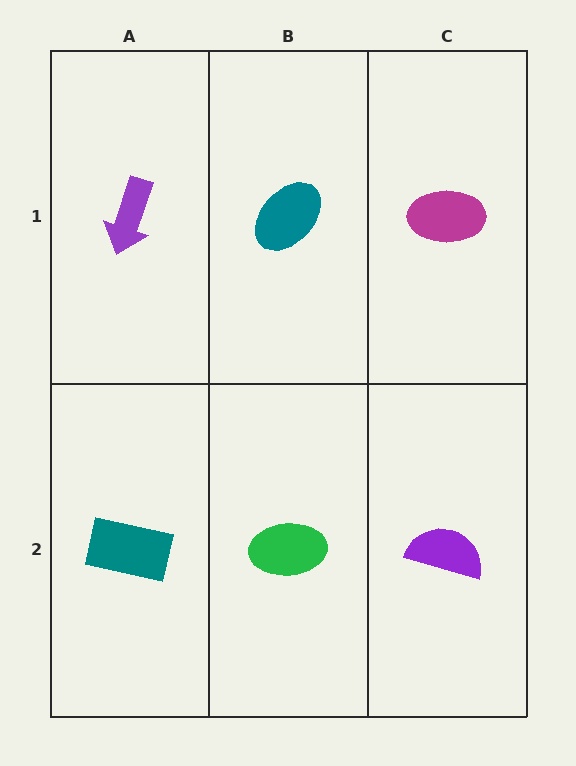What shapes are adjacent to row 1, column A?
A teal rectangle (row 2, column A), a teal ellipse (row 1, column B).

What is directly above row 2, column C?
A magenta ellipse.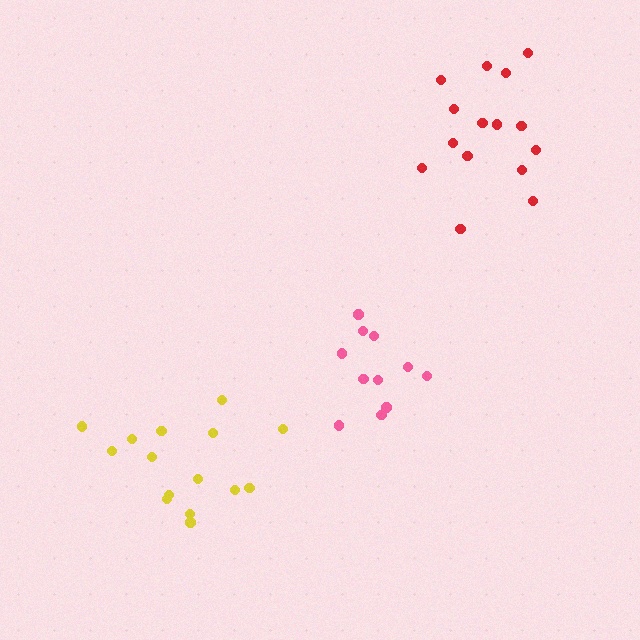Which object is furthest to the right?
The red cluster is rightmost.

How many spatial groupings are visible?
There are 3 spatial groupings.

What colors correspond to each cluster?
The clusters are colored: pink, yellow, red.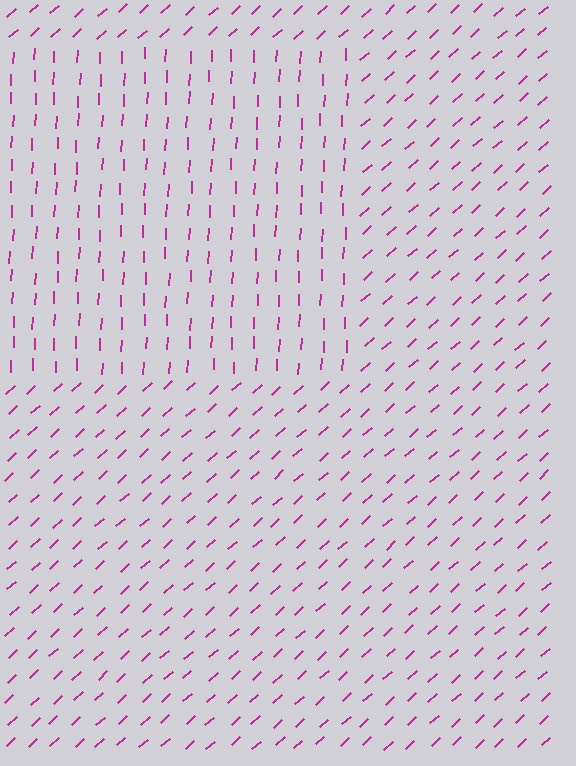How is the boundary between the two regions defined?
The boundary is defined purely by a change in line orientation (approximately 45 degrees difference). All lines are the same color and thickness.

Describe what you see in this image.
The image is filled with small magenta line segments. A rectangle region in the image has lines oriented differently from the surrounding lines, creating a visible texture boundary.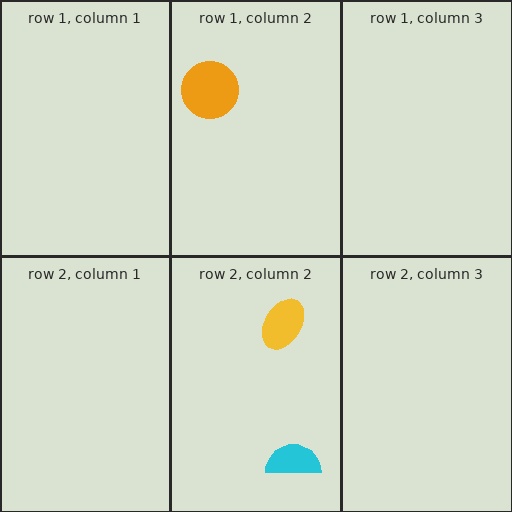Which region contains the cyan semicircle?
The row 2, column 2 region.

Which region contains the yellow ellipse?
The row 2, column 2 region.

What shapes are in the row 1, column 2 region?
The orange circle.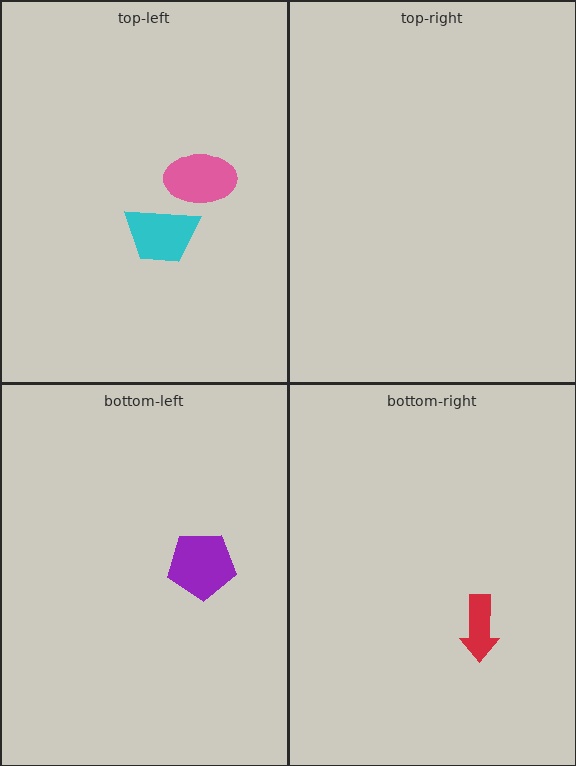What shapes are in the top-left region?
The cyan trapezoid, the pink ellipse.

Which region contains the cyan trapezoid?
The top-left region.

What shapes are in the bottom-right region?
The red arrow.